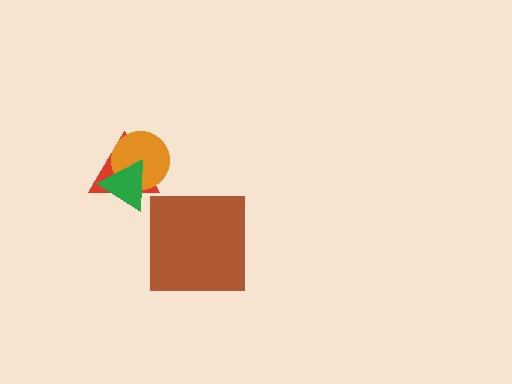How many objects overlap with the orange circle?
2 objects overlap with the orange circle.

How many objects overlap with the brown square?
0 objects overlap with the brown square.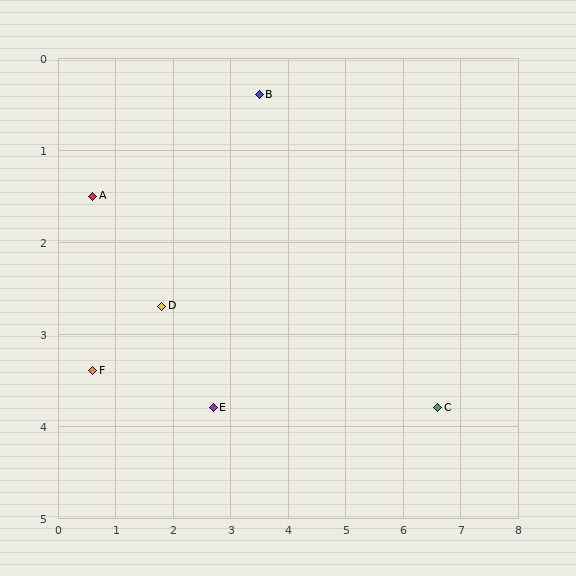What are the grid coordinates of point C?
Point C is at approximately (6.6, 3.8).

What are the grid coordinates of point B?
Point B is at approximately (3.5, 0.4).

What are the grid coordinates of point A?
Point A is at approximately (0.6, 1.5).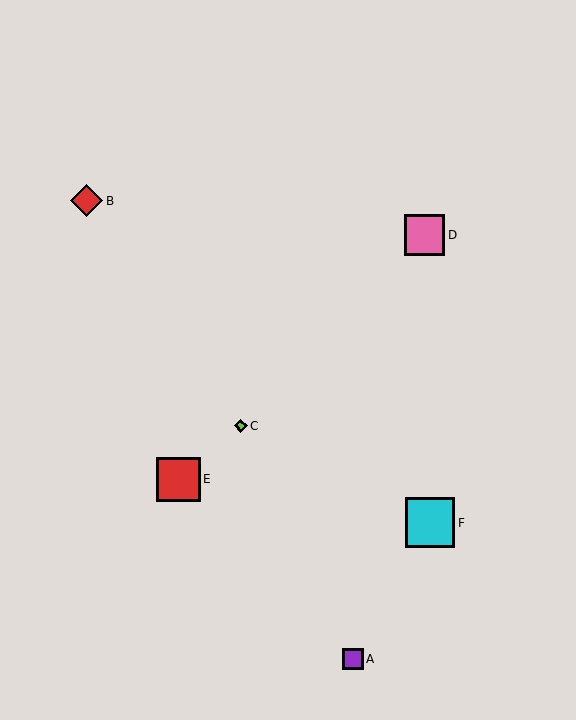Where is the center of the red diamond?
The center of the red diamond is at (86, 201).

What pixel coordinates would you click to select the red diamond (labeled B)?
Click at (86, 201) to select the red diamond B.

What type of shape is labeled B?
Shape B is a red diamond.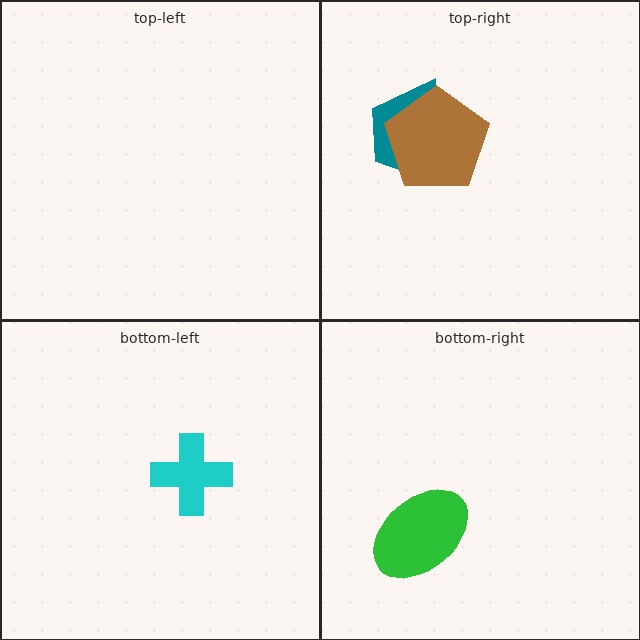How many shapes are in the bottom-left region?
1.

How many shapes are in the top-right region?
2.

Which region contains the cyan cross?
The bottom-left region.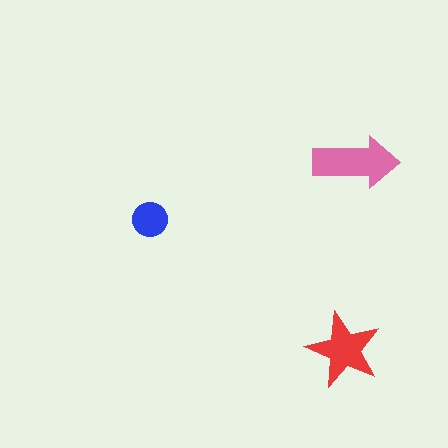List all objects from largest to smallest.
The pink arrow, the red star, the blue circle.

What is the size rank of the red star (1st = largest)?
2nd.